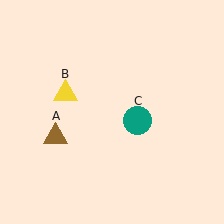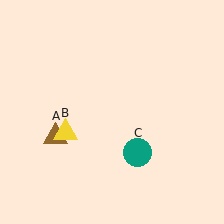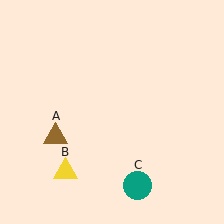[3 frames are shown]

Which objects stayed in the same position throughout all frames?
Brown triangle (object A) remained stationary.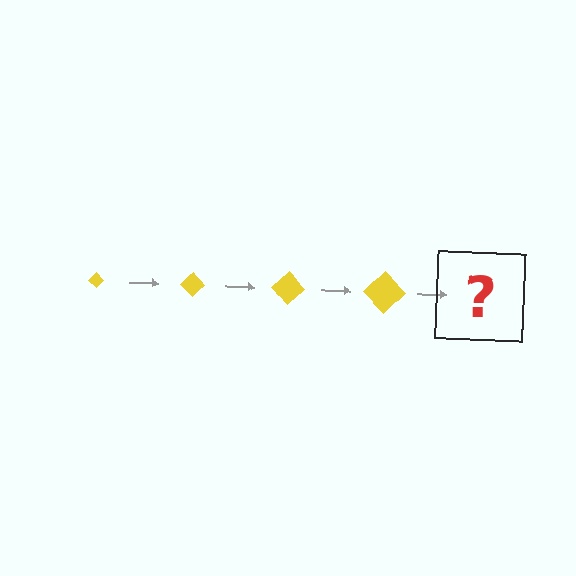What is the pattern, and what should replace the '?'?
The pattern is that the diamond gets progressively larger each step. The '?' should be a yellow diamond, larger than the previous one.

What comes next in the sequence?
The next element should be a yellow diamond, larger than the previous one.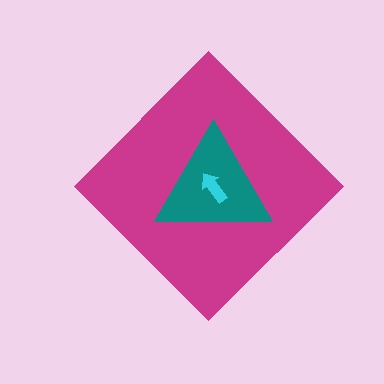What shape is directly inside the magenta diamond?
The teal triangle.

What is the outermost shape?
The magenta diamond.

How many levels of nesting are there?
3.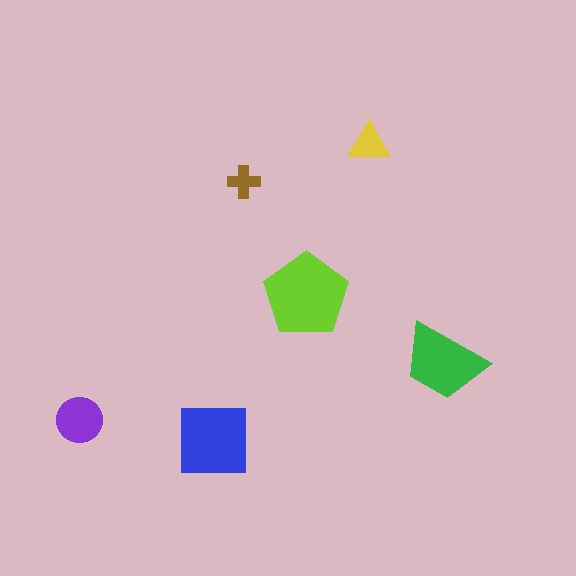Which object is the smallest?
The brown cross.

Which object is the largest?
The lime pentagon.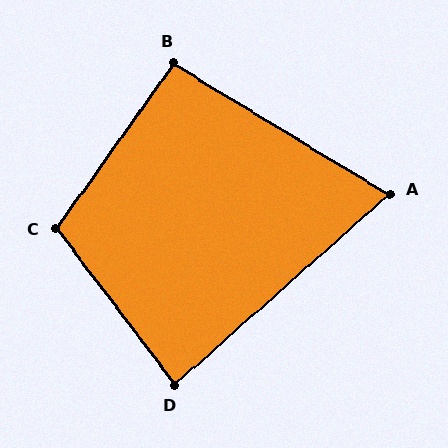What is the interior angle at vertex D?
Approximately 86 degrees (approximately right).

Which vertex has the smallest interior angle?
A, at approximately 73 degrees.